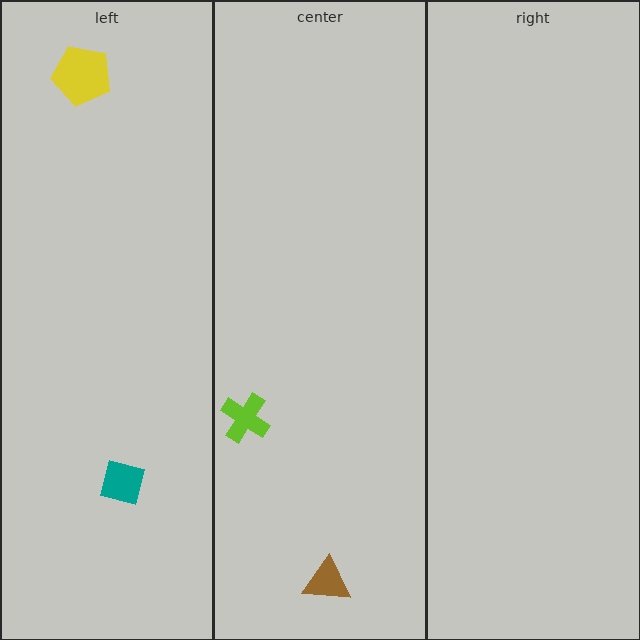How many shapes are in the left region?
2.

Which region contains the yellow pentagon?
The left region.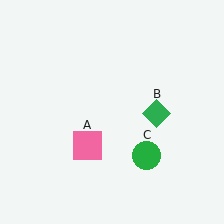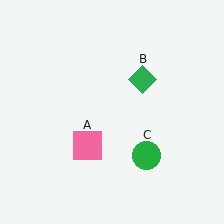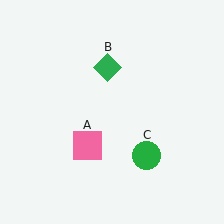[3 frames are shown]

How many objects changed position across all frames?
1 object changed position: green diamond (object B).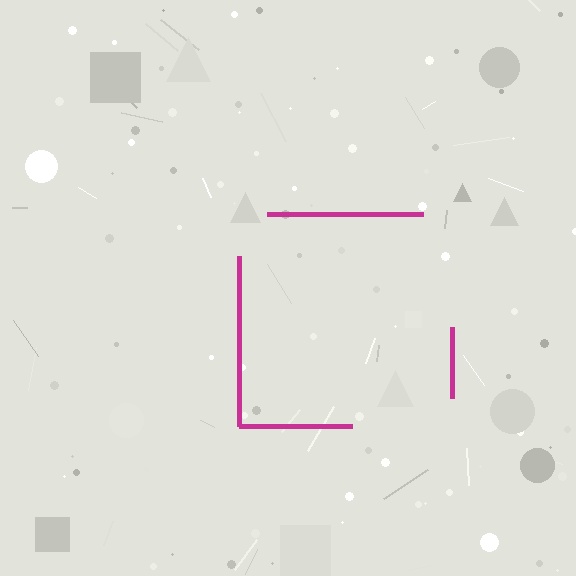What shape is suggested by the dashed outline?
The dashed outline suggests a square.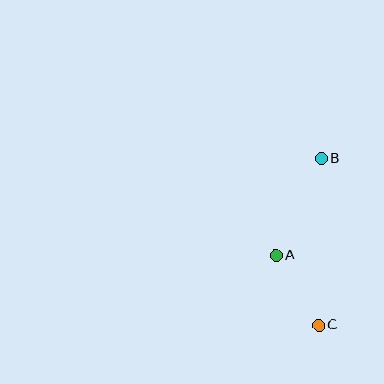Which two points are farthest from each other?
Points B and C are farthest from each other.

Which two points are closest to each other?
Points A and C are closest to each other.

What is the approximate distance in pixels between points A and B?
The distance between A and B is approximately 107 pixels.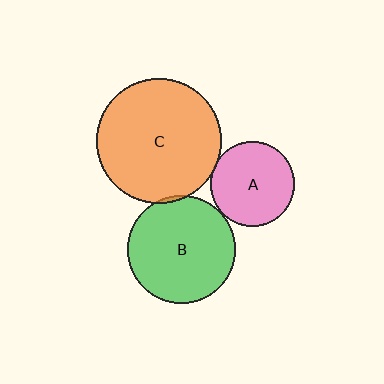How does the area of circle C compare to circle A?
Approximately 2.2 times.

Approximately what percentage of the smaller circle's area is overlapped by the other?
Approximately 5%.